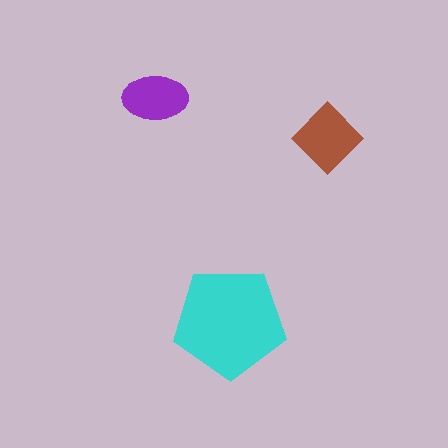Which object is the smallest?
The purple ellipse.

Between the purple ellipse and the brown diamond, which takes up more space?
The brown diamond.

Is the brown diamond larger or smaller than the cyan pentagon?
Smaller.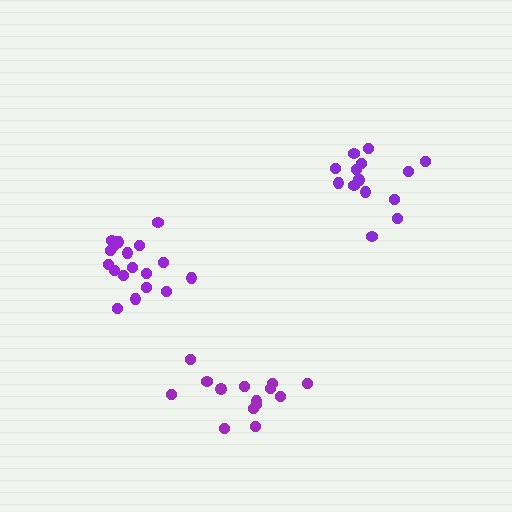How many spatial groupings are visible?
There are 3 spatial groupings.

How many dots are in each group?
Group 1: 18 dots, Group 2: 15 dots, Group 3: 14 dots (47 total).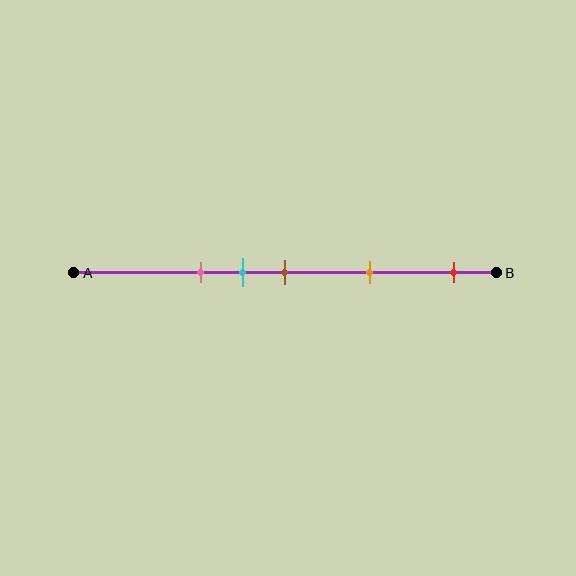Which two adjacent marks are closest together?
The cyan and brown marks are the closest adjacent pair.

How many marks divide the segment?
There are 5 marks dividing the segment.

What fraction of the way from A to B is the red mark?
The red mark is approximately 90% (0.9) of the way from A to B.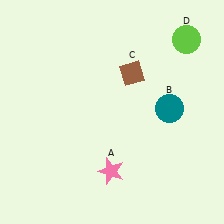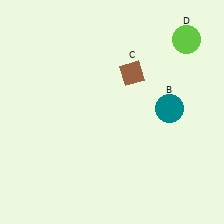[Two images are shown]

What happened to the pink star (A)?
The pink star (A) was removed in Image 2. It was in the bottom-left area of Image 1.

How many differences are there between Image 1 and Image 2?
There is 1 difference between the two images.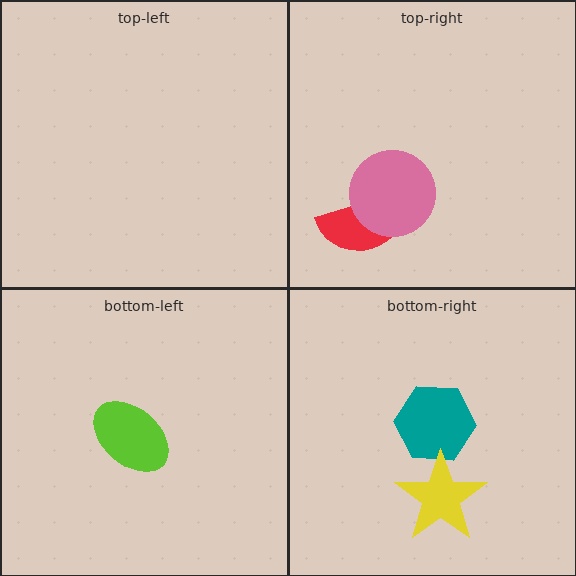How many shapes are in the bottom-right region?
2.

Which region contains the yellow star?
The bottom-right region.